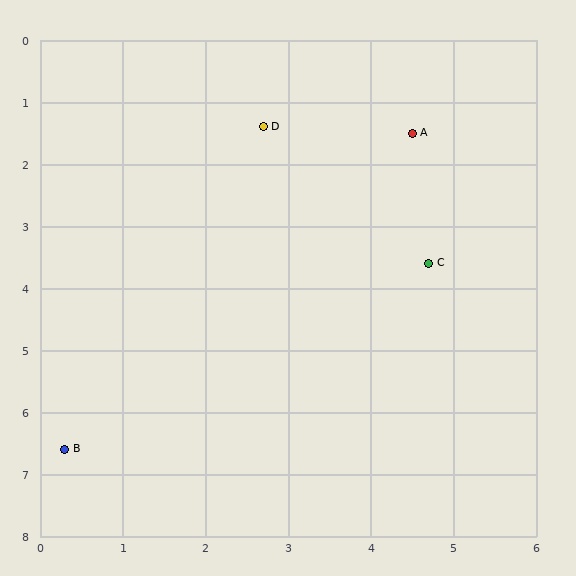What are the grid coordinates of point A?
Point A is at approximately (4.5, 1.5).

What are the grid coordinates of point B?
Point B is at approximately (0.3, 6.6).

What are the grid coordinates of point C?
Point C is at approximately (4.7, 3.6).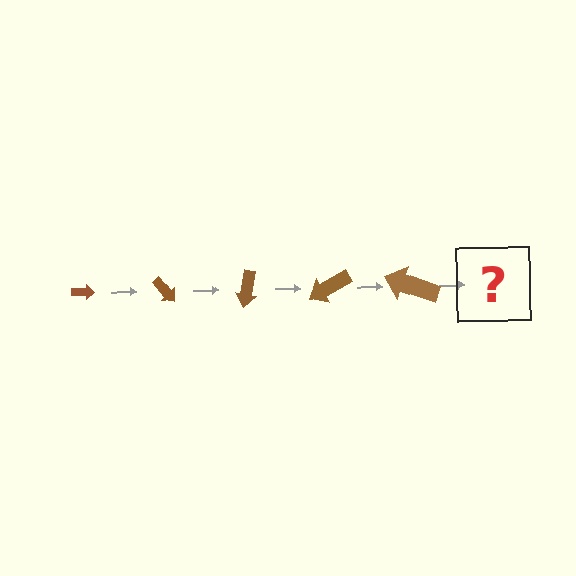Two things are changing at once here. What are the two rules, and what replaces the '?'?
The two rules are that the arrow grows larger each step and it rotates 50 degrees each step. The '?' should be an arrow, larger than the previous one and rotated 250 degrees from the start.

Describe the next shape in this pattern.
It should be an arrow, larger than the previous one and rotated 250 degrees from the start.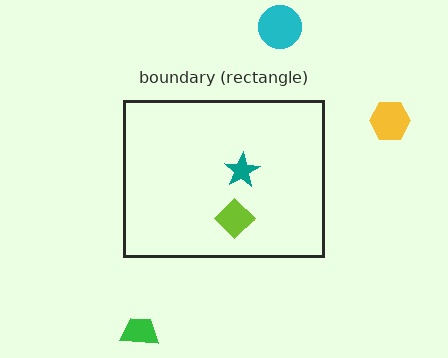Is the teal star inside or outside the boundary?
Inside.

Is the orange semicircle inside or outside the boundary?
Inside.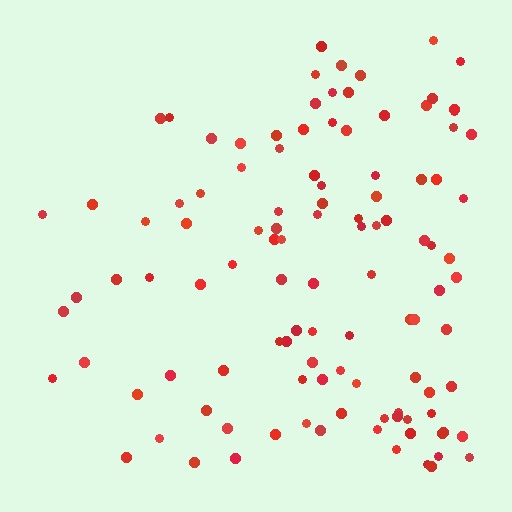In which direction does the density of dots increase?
From left to right, with the right side densest.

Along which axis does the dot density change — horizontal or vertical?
Horizontal.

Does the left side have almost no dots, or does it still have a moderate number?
Still a moderate number, just noticeably fewer than the right.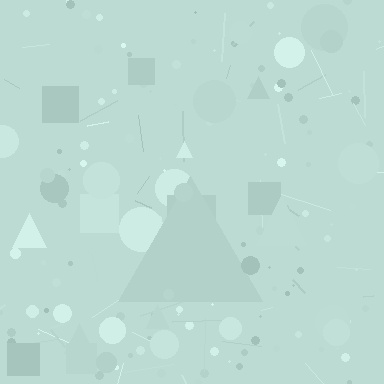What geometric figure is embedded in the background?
A triangle is embedded in the background.